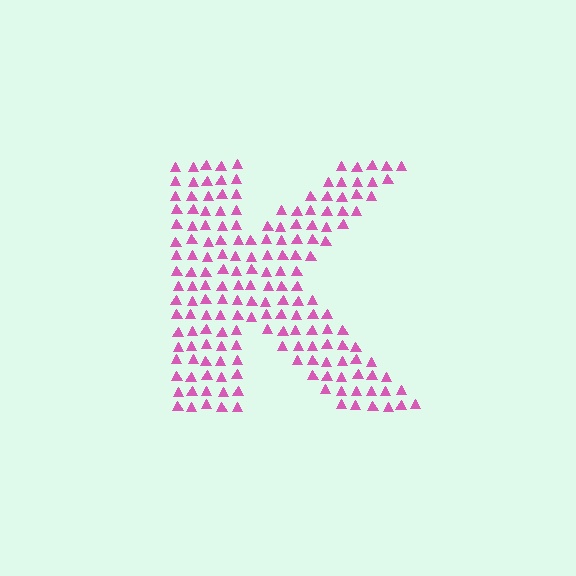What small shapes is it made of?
It is made of small triangles.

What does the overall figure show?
The overall figure shows the letter K.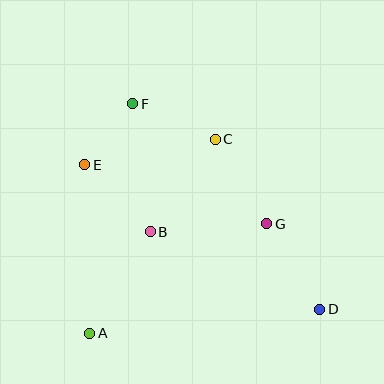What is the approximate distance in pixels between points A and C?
The distance between A and C is approximately 231 pixels.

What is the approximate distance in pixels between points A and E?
The distance between A and E is approximately 169 pixels.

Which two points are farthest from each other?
Points D and F are farthest from each other.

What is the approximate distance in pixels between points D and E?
The distance between D and E is approximately 276 pixels.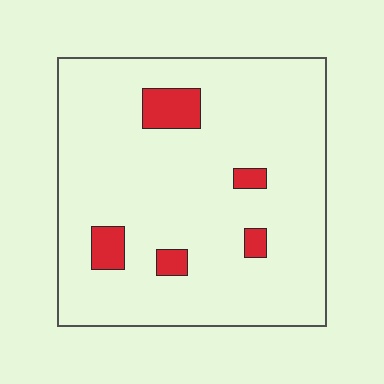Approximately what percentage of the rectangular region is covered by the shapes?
Approximately 10%.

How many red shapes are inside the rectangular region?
5.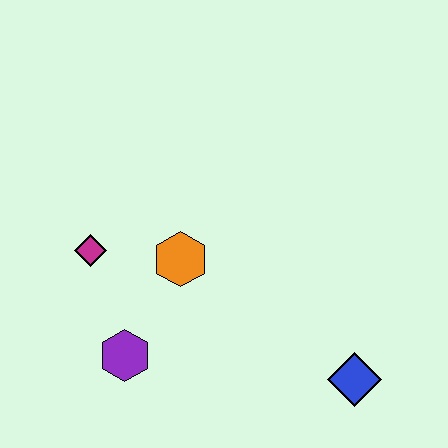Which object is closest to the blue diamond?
The orange hexagon is closest to the blue diamond.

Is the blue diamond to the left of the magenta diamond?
No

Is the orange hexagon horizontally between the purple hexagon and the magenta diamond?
No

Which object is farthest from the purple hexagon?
The blue diamond is farthest from the purple hexagon.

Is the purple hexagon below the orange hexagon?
Yes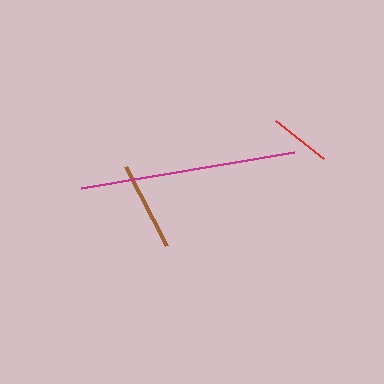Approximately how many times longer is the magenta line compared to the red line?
The magenta line is approximately 3.5 times the length of the red line.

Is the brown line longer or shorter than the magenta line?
The magenta line is longer than the brown line.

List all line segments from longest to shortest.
From longest to shortest: magenta, brown, red.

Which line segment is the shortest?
The red line is the shortest at approximately 61 pixels.